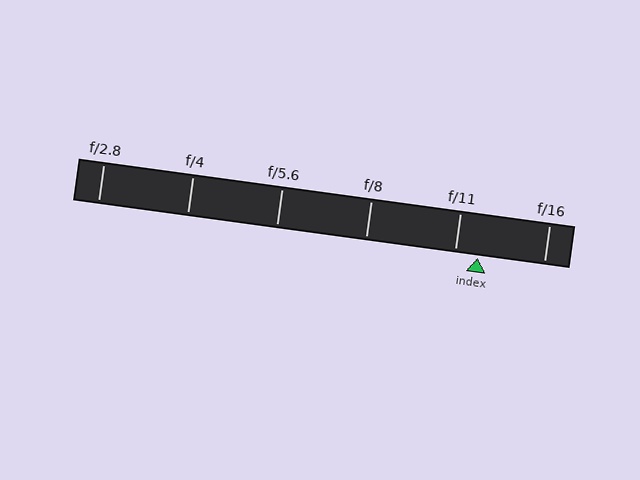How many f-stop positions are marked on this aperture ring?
There are 6 f-stop positions marked.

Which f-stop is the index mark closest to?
The index mark is closest to f/11.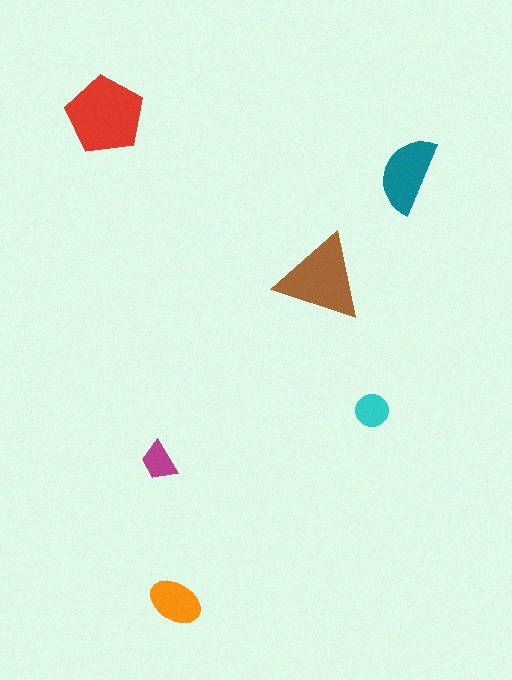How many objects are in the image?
There are 6 objects in the image.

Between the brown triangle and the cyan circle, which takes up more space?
The brown triangle.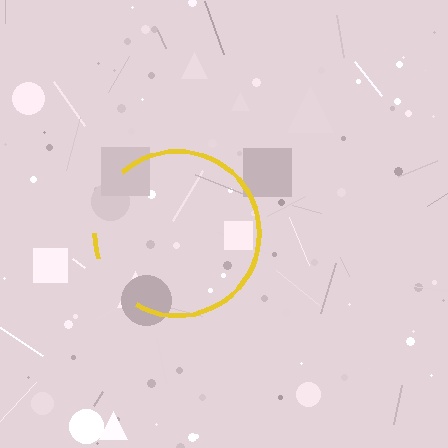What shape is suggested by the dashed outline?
The dashed outline suggests a circle.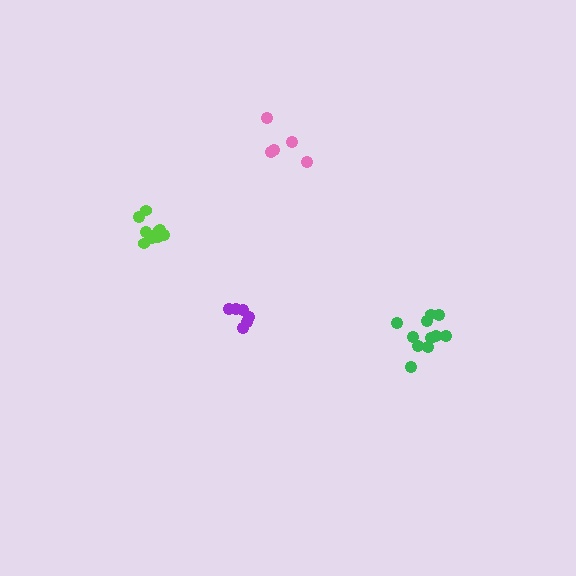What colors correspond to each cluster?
The clusters are colored: purple, pink, lime, green.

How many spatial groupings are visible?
There are 4 spatial groupings.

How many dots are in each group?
Group 1: 6 dots, Group 2: 5 dots, Group 3: 9 dots, Group 4: 11 dots (31 total).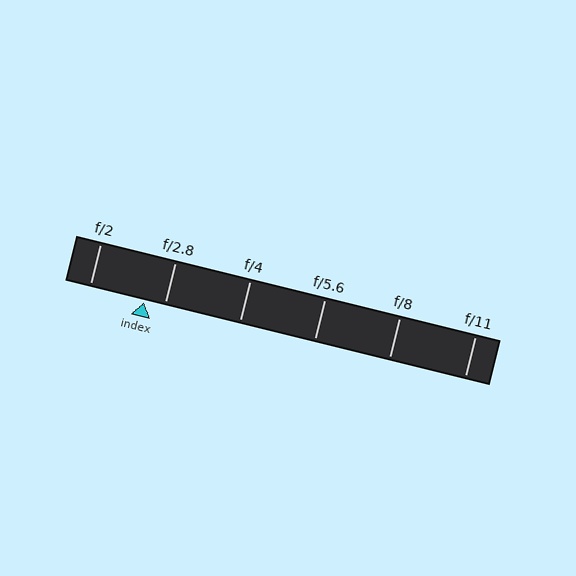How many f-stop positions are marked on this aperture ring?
There are 6 f-stop positions marked.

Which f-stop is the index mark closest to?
The index mark is closest to f/2.8.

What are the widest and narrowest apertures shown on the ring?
The widest aperture shown is f/2 and the narrowest is f/11.